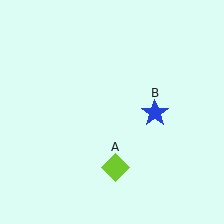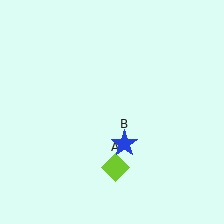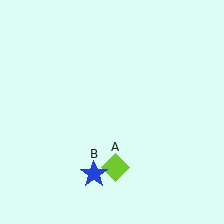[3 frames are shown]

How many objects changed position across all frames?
1 object changed position: blue star (object B).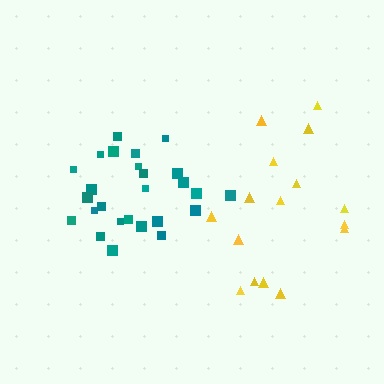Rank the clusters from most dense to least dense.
teal, yellow.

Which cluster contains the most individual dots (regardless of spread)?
Teal (26).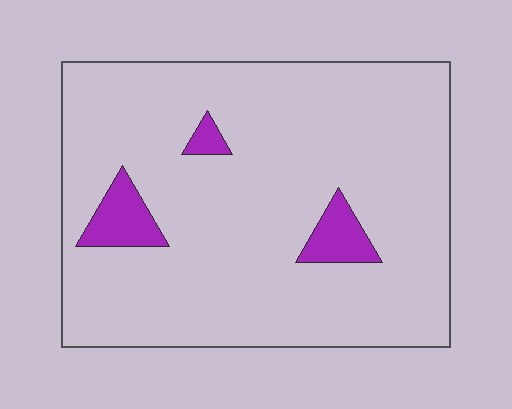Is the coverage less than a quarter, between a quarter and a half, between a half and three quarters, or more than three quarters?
Less than a quarter.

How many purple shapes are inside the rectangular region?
3.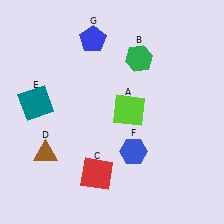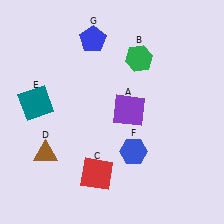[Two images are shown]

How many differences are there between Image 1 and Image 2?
There is 1 difference between the two images.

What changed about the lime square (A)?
In Image 1, A is lime. In Image 2, it changed to purple.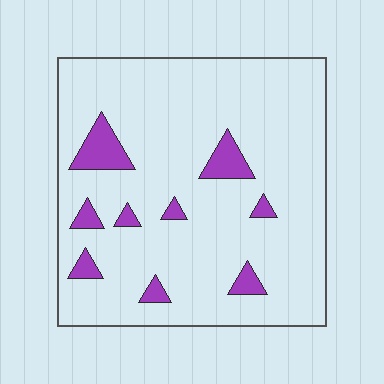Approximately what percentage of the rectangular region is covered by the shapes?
Approximately 10%.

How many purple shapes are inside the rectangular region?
9.